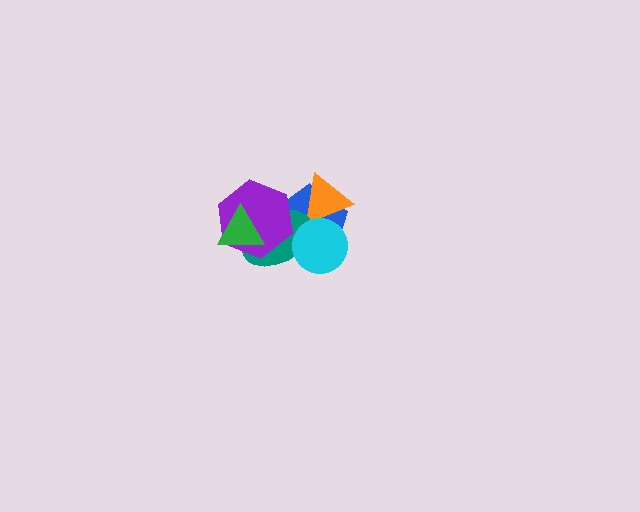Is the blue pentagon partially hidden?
Yes, it is partially covered by another shape.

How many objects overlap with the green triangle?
2 objects overlap with the green triangle.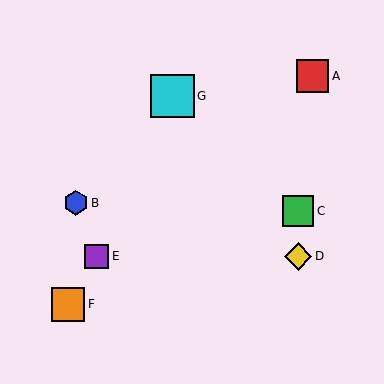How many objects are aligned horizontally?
2 objects (D, E) are aligned horizontally.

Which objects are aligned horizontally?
Objects D, E are aligned horizontally.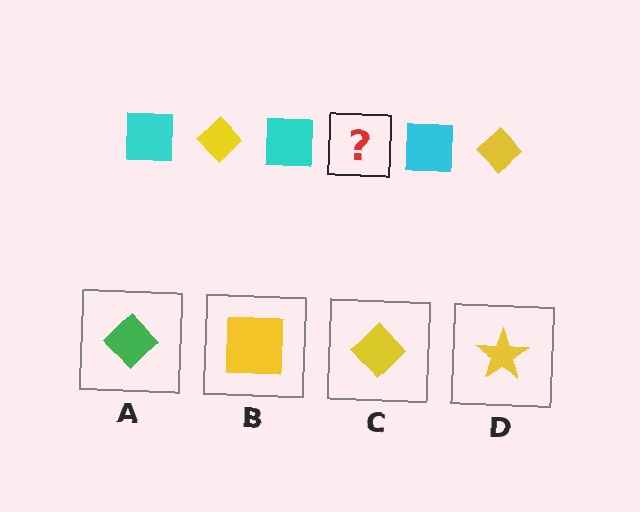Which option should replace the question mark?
Option C.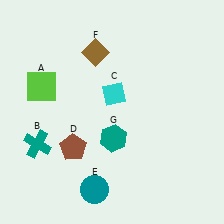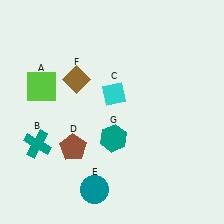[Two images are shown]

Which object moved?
The brown diamond (F) moved down.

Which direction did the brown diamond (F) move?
The brown diamond (F) moved down.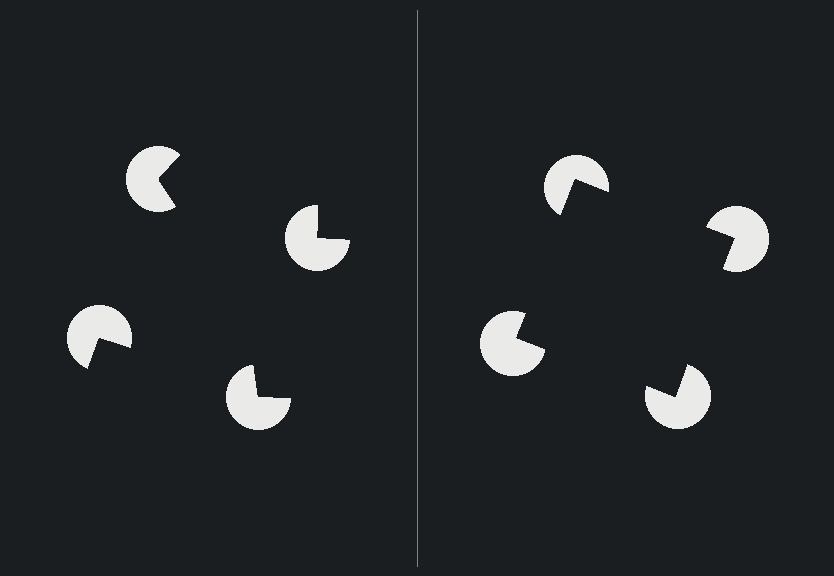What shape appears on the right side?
An illusory square.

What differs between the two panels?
The pac-man discs are positioned identically on both sides; only the wedge orientations differ. On the right they align to a square; on the left they are misaligned.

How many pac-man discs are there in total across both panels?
8 — 4 on each side.